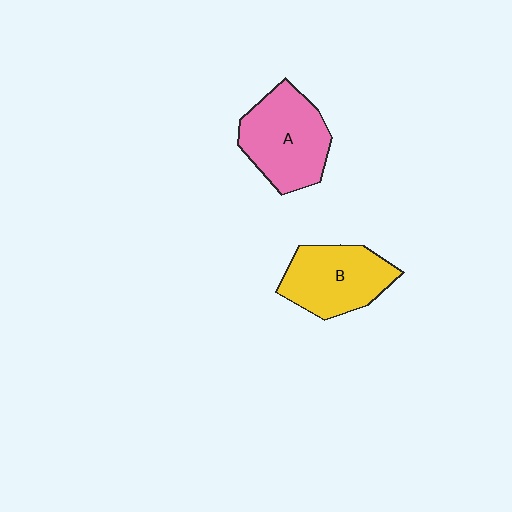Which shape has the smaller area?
Shape B (yellow).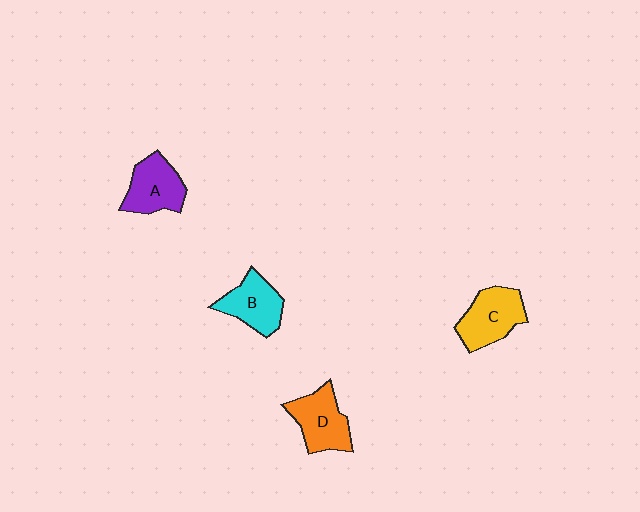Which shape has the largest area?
Shape C (yellow).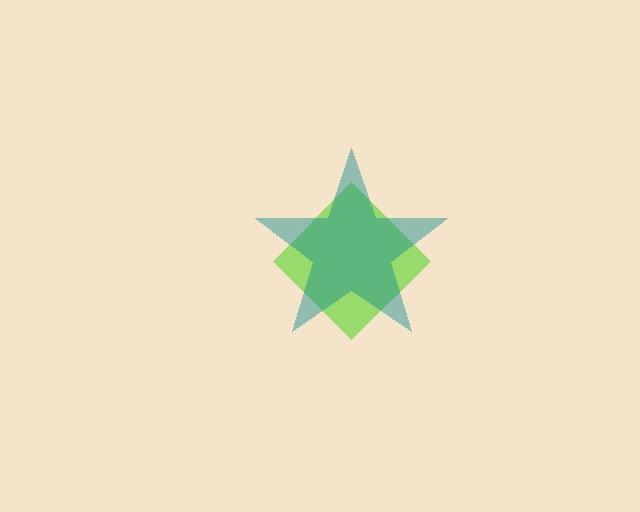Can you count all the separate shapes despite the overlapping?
Yes, there are 2 separate shapes.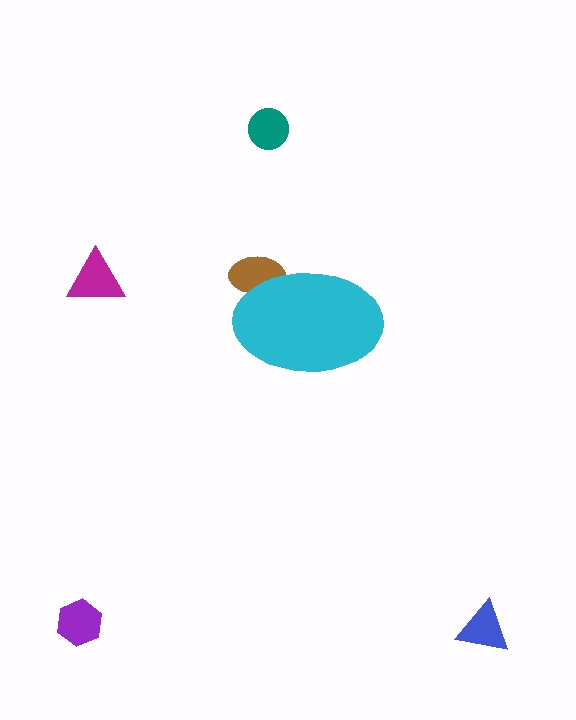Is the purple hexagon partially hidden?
No, the purple hexagon is fully visible.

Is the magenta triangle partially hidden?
No, the magenta triangle is fully visible.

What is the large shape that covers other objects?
A cyan ellipse.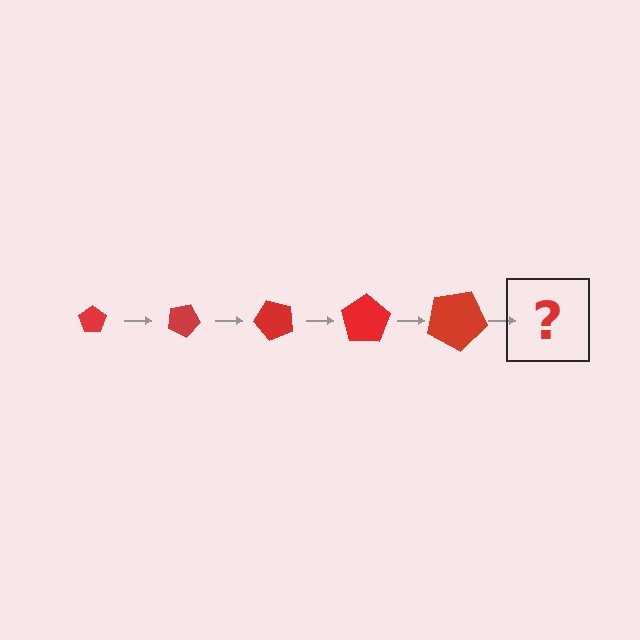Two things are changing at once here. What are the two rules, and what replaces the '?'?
The two rules are that the pentagon grows larger each step and it rotates 25 degrees each step. The '?' should be a pentagon, larger than the previous one and rotated 125 degrees from the start.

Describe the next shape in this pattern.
It should be a pentagon, larger than the previous one and rotated 125 degrees from the start.